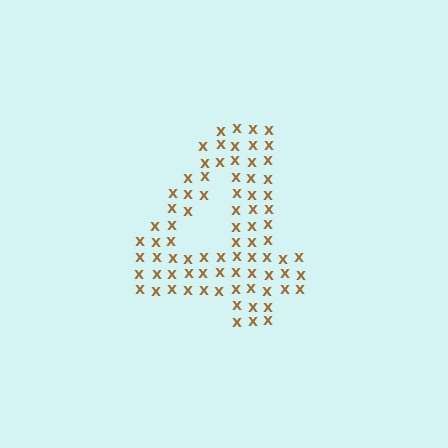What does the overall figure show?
The overall figure shows the digit 4.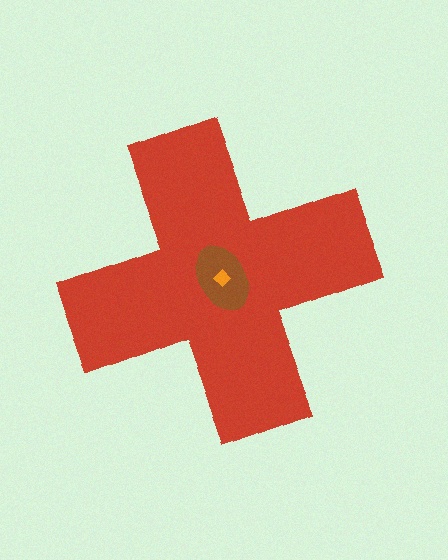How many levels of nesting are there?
3.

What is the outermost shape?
The red cross.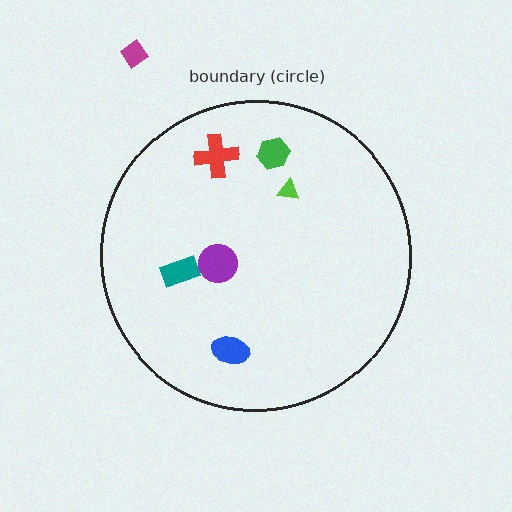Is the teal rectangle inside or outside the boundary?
Inside.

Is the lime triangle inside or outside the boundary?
Inside.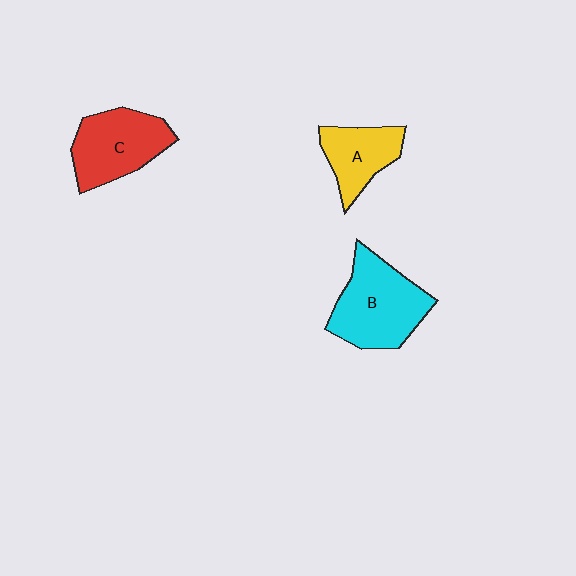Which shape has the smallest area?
Shape A (yellow).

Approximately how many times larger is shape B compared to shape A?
Approximately 1.6 times.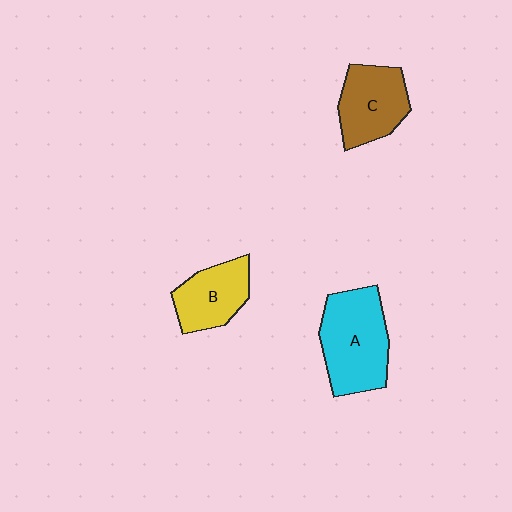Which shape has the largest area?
Shape A (cyan).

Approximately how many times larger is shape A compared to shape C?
Approximately 1.3 times.